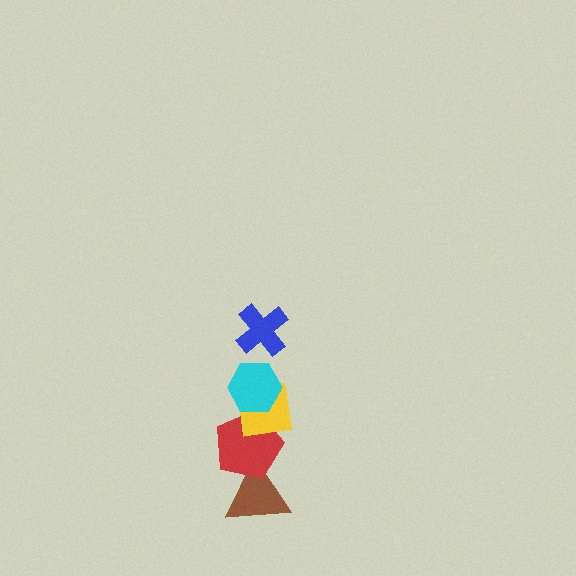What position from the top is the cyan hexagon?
The cyan hexagon is 2nd from the top.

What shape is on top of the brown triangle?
The red pentagon is on top of the brown triangle.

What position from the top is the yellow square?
The yellow square is 3rd from the top.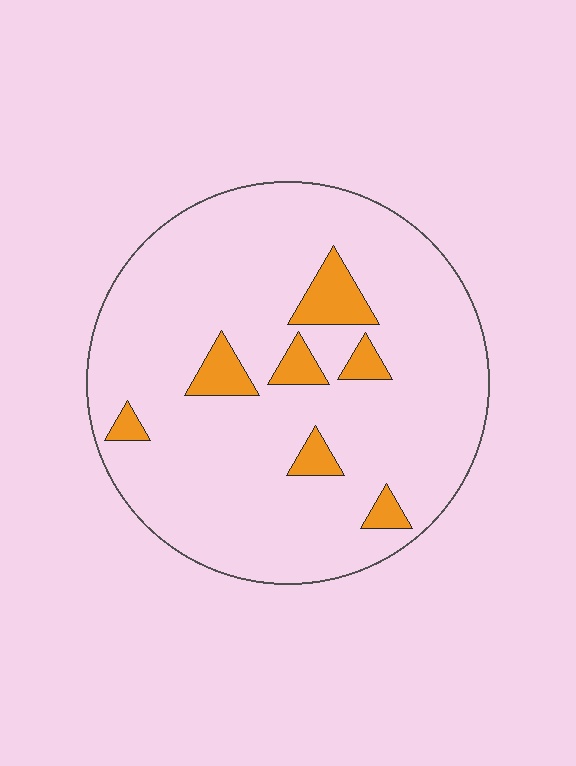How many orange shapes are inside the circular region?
7.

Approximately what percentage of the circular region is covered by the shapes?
Approximately 10%.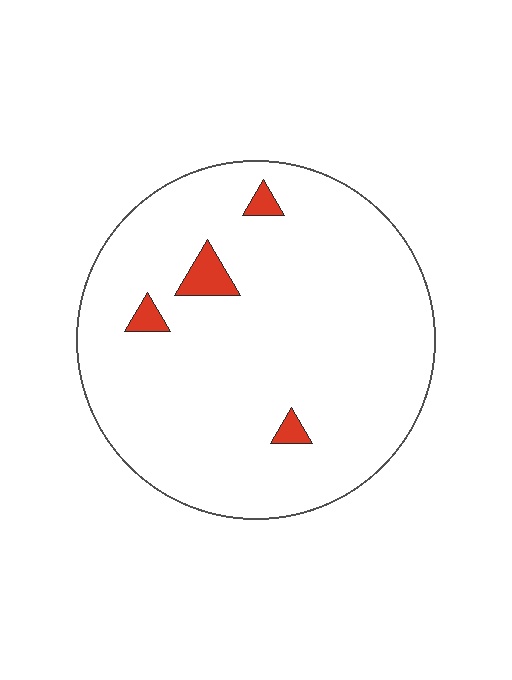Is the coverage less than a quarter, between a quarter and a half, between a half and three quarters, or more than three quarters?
Less than a quarter.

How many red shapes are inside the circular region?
4.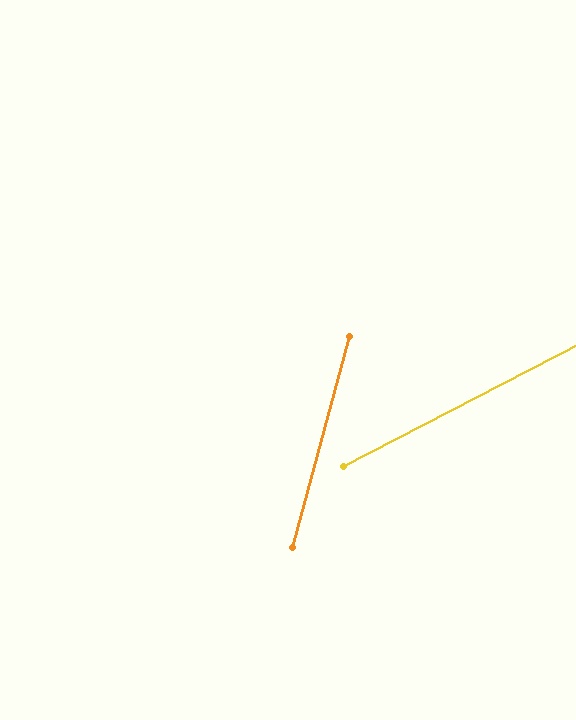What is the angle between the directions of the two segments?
Approximately 47 degrees.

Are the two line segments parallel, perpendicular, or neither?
Neither parallel nor perpendicular — they differ by about 47°.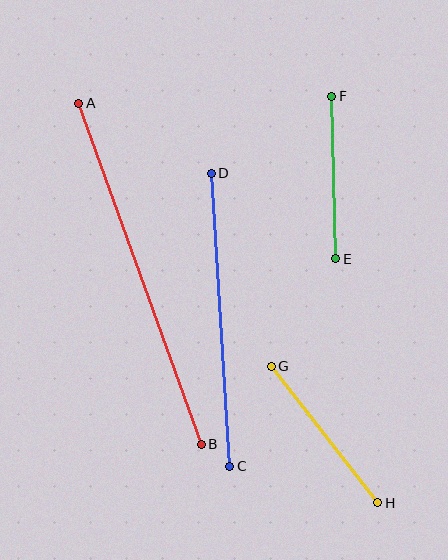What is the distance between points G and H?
The distance is approximately 173 pixels.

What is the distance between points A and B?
The distance is approximately 362 pixels.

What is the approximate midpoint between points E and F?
The midpoint is at approximately (334, 177) pixels.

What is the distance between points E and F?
The distance is approximately 163 pixels.